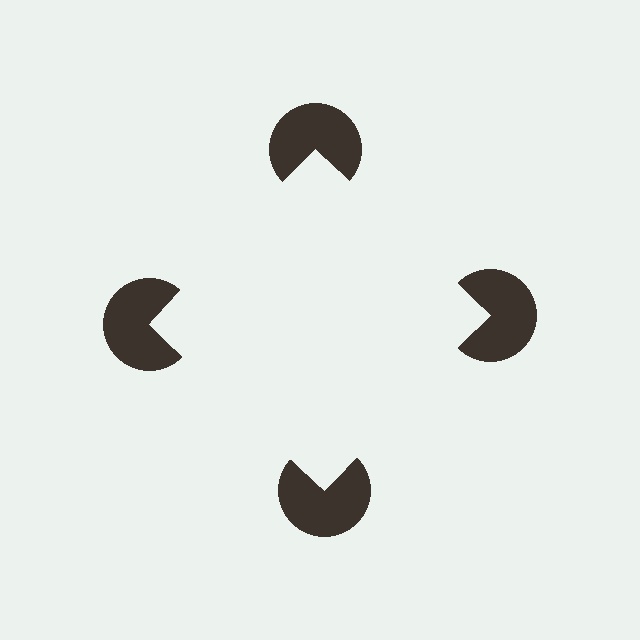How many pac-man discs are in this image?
There are 4 — one at each vertex of the illusory square.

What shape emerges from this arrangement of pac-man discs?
An illusory square — its edges are inferred from the aligned wedge cuts in the pac-man discs, not physically drawn.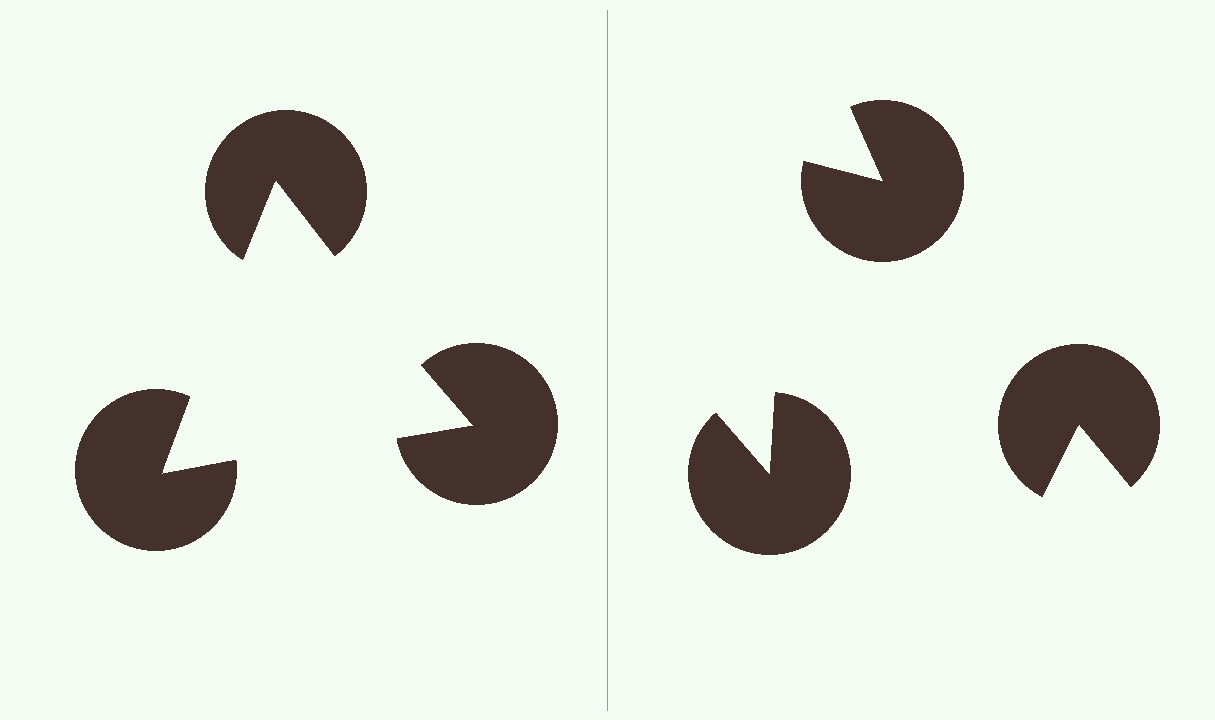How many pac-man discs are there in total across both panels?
6 — 3 on each side.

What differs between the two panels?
The pac-man discs are positioned identically on both sides; only the wedge orientations differ. On the left they align to a triangle; on the right they are misaligned.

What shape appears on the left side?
An illusory triangle.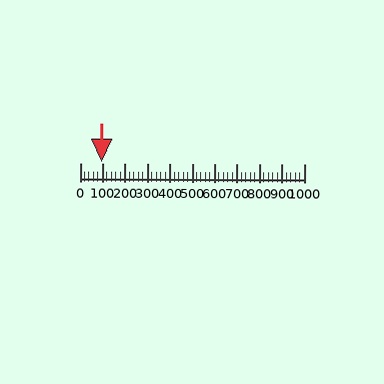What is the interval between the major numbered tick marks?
The major tick marks are spaced 100 units apart.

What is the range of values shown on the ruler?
The ruler shows values from 0 to 1000.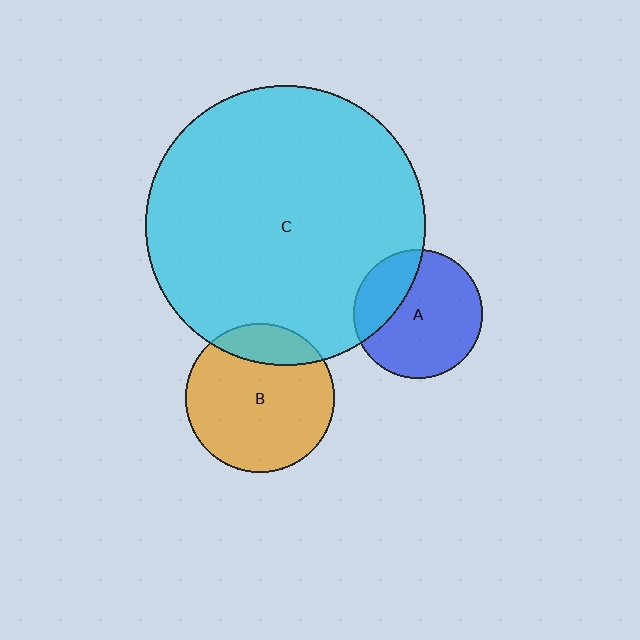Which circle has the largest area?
Circle C (cyan).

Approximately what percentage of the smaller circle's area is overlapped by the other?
Approximately 30%.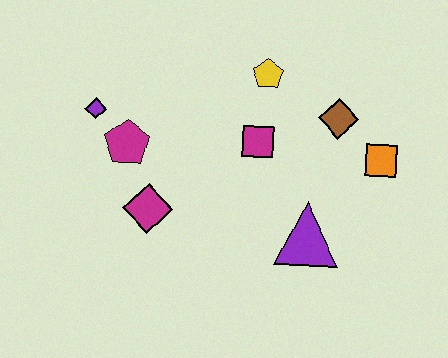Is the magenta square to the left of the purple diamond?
No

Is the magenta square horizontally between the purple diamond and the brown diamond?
Yes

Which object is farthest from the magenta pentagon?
The orange square is farthest from the magenta pentagon.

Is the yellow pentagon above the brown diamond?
Yes